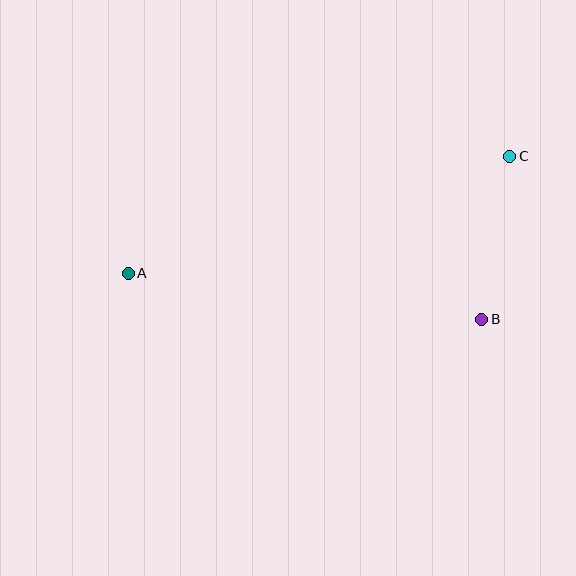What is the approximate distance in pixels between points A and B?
The distance between A and B is approximately 356 pixels.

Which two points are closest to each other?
Points B and C are closest to each other.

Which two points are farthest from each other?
Points A and C are farthest from each other.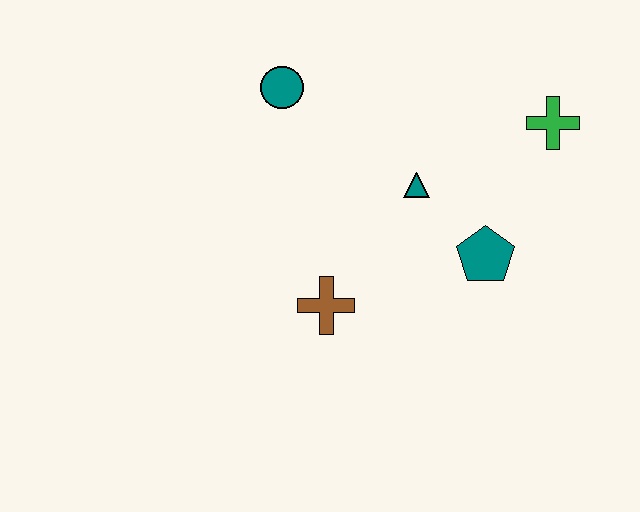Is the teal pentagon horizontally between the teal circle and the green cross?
Yes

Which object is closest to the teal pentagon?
The teal triangle is closest to the teal pentagon.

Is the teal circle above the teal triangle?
Yes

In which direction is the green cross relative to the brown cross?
The green cross is to the right of the brown cross.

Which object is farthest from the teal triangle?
The teal circle is farthest from the teal triangle.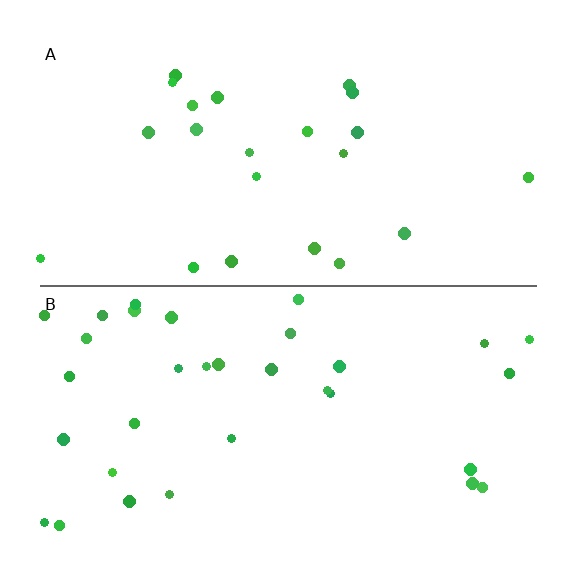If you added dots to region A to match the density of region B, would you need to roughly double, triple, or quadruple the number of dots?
Approximately double.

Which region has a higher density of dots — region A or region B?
B (the bottom).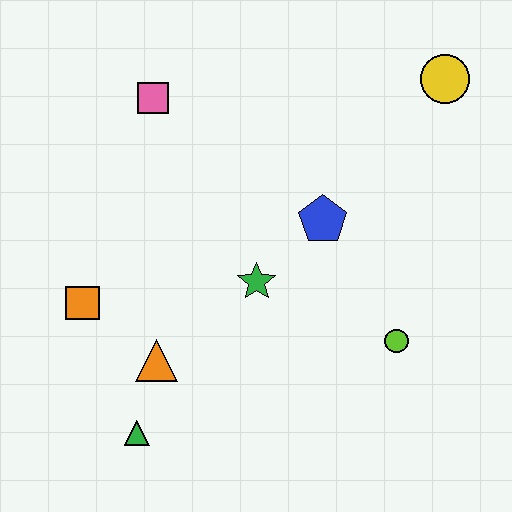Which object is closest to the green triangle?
The orange triangle is closest to the green triangle.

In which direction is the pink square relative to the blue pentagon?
The pink square is to the left of the blue pentagon.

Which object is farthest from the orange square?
The yellow circle is farthest from the orange square.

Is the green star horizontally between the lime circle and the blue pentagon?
No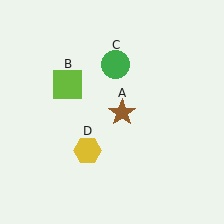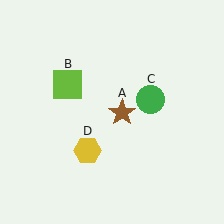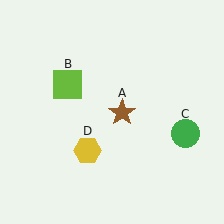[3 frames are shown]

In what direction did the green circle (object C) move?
The green circle (object C) moved down and to the right.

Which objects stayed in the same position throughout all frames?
Brown star (object A) and lime square (object B) and yellow hexagon (object D) remained stationary.